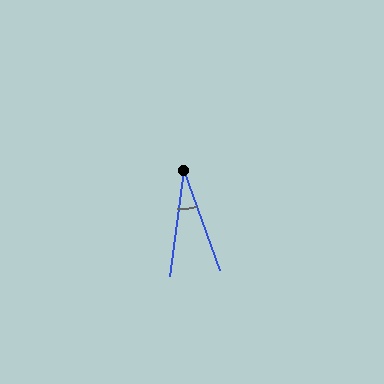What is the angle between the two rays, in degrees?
Approximately 28 degrees.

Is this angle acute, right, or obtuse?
It is acute.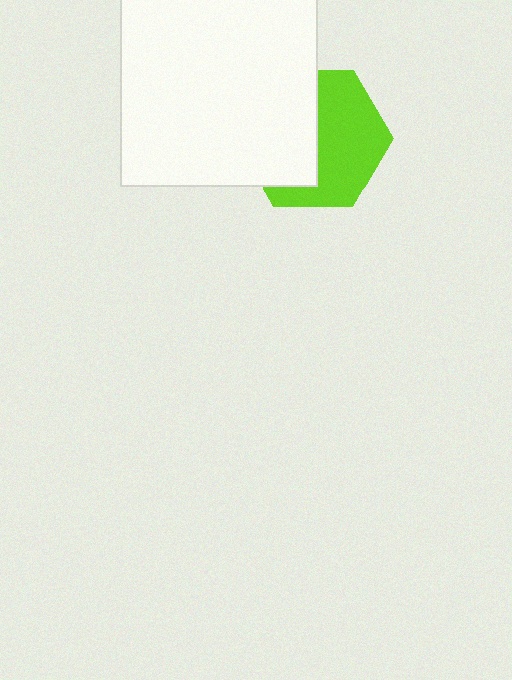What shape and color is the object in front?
The object in front is a white rectangle.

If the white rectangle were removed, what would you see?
You would see the complete lime hexagon.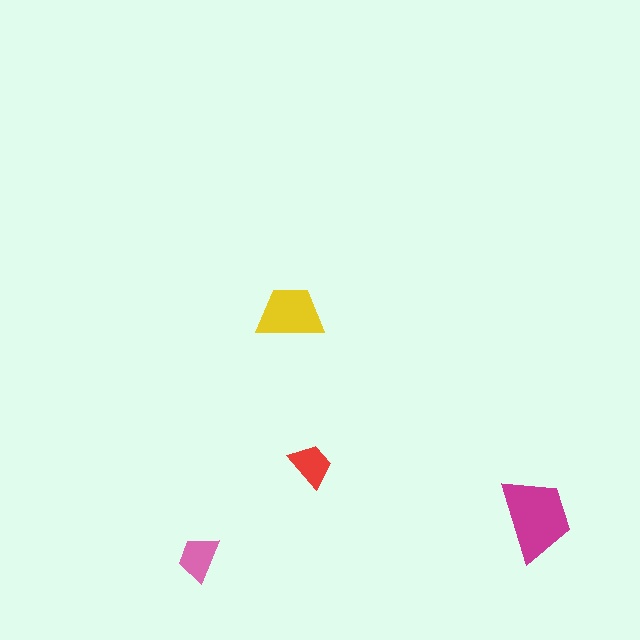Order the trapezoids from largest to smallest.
the magenta one, the yellow one, the pink one, the red one.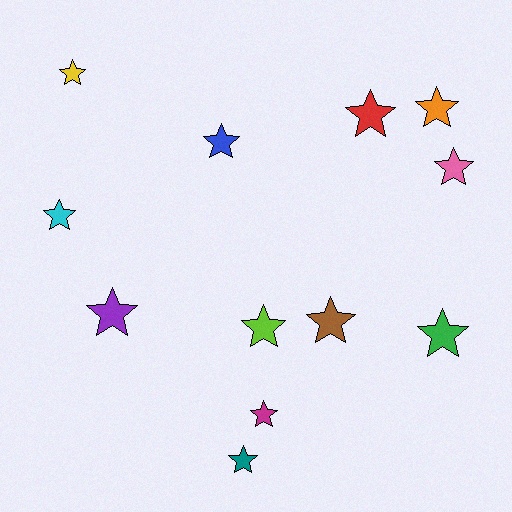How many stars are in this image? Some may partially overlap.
There are 12 stars.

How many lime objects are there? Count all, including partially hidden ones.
There is 1 lime object.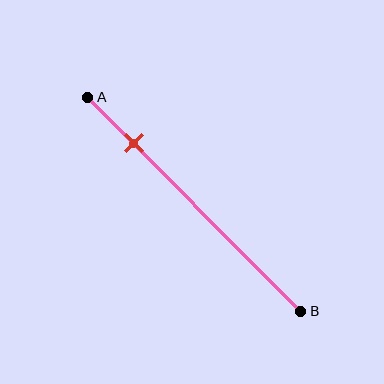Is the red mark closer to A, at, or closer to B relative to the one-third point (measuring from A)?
The red mark is closer to point A than the one-third point of segment AB.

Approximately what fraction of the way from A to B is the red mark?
The red mark is approximately 20% of the way from A to B.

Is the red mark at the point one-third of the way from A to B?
No, the mark is at about 20% from A, not at the 33% one-third point.